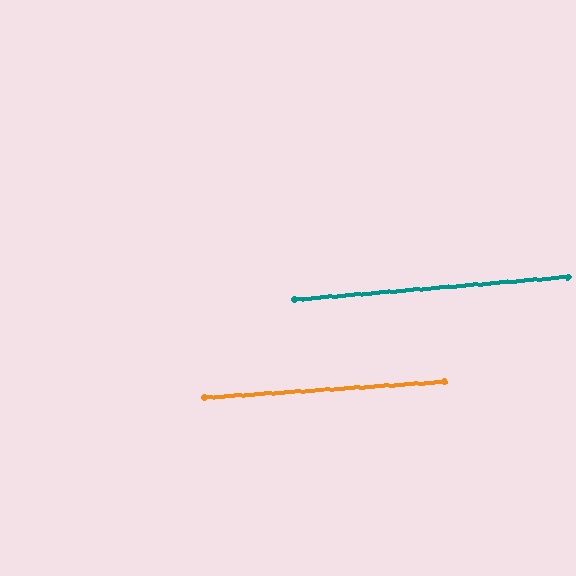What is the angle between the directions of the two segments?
Approximately 1 degree.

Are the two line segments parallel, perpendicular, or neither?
Parallel — their directions differ by only 1.3°.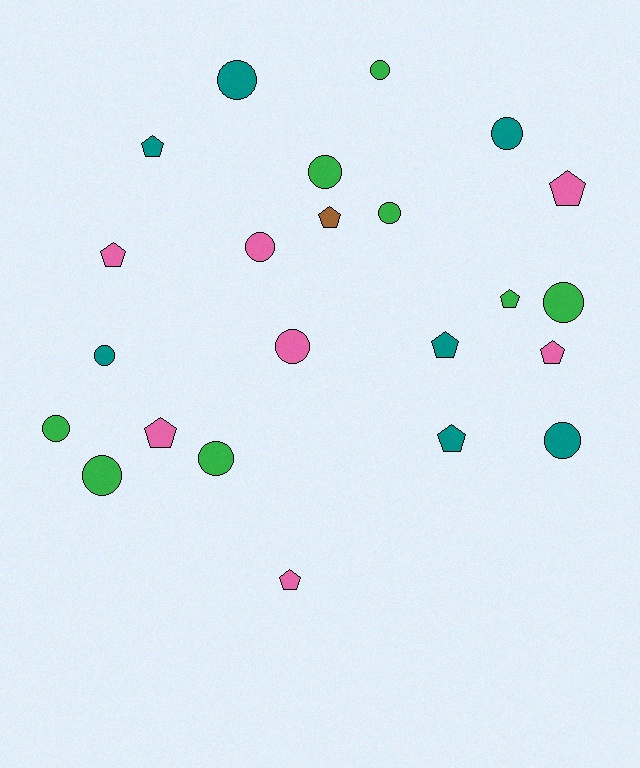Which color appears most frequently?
Green, with 8 objects.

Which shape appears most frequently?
Circle, with 13 objects.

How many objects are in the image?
There are 23 objects.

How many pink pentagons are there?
There are 5 pink pentagons.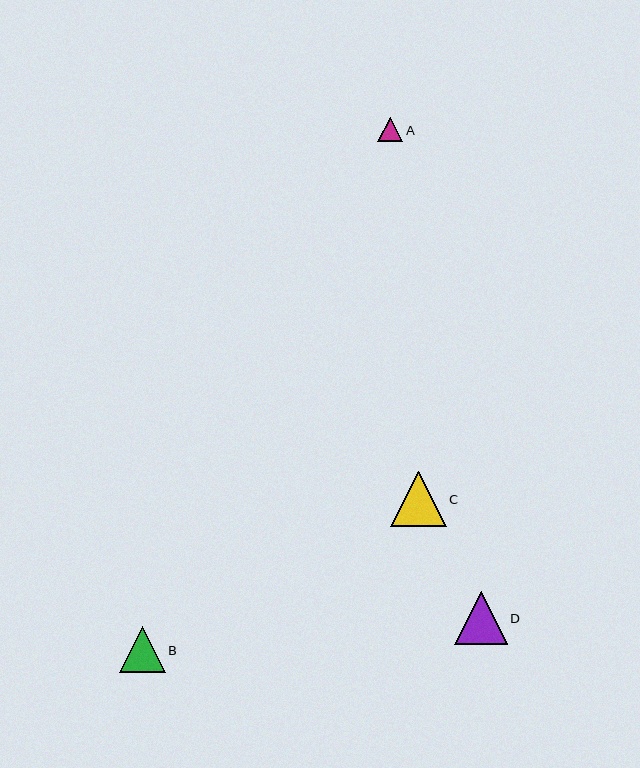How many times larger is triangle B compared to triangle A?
Triangle B is approximately 1.9 times the size of triangle A.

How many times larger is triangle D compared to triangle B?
Triangle D is approximately 1.1 times the size of triangle B.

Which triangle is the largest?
Triangle C is the largest with a size of approximately 55 pixels.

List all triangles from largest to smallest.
From largest to smallest: C, D, B, A.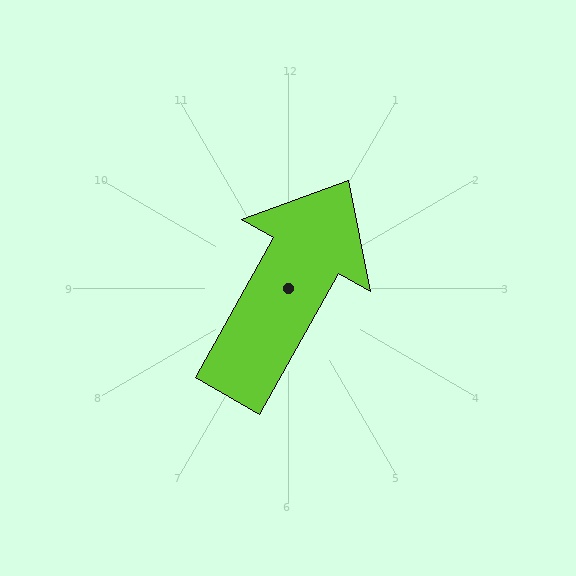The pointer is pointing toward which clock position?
Roughly 1 o'clock.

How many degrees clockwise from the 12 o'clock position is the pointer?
Approximately 29 degrees.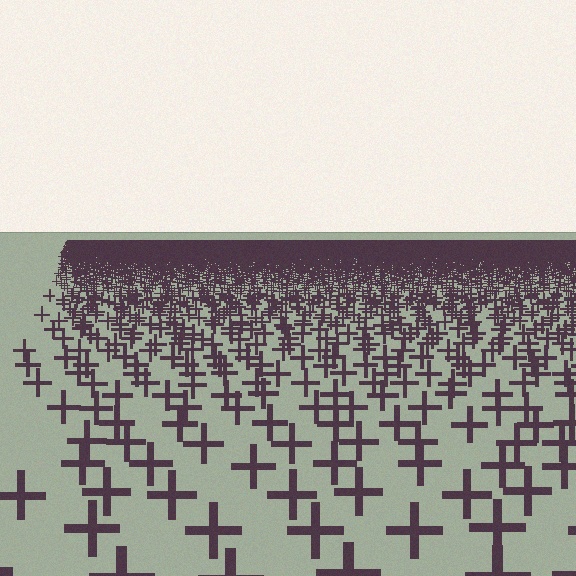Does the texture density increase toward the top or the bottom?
Density increases toward the top.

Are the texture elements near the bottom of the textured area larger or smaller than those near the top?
Larger. Near the bottom, elements are closer to the viewer and appear at a bigger on-screen size.